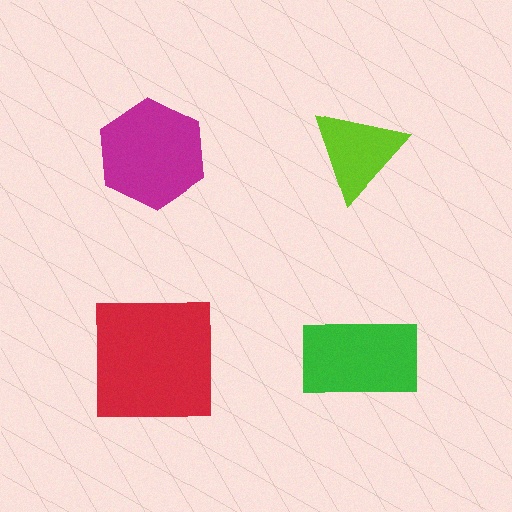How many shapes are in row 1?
2 shapes.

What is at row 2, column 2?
A green rectangle.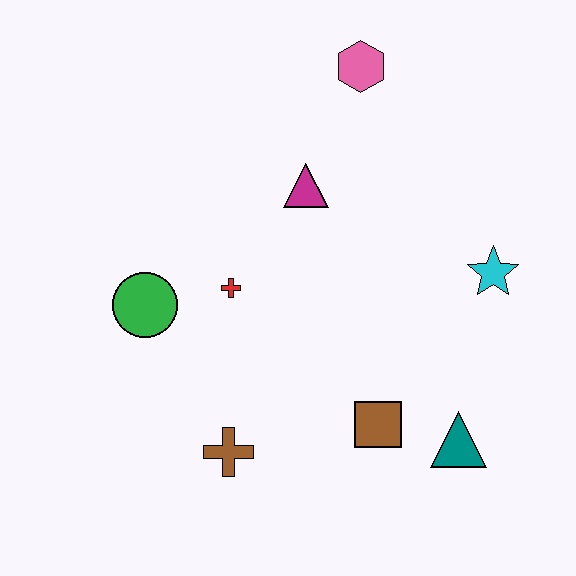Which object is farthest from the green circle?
The cyan star is farthest from the green circle.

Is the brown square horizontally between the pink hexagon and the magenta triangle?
No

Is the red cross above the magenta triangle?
No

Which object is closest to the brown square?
The teal triangle is closest to the brown square.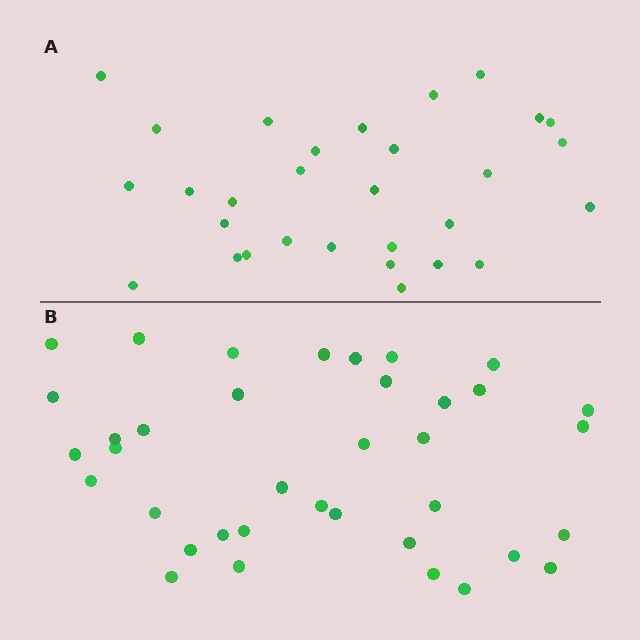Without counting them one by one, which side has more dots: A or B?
Region B (the bottom region) has more dots.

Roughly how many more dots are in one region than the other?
Region B has roughly 8 or so more dots than region A.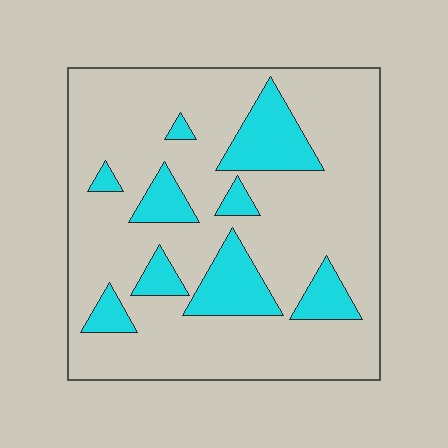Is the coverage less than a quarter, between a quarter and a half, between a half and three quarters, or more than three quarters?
Less than a quarter.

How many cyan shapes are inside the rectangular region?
9.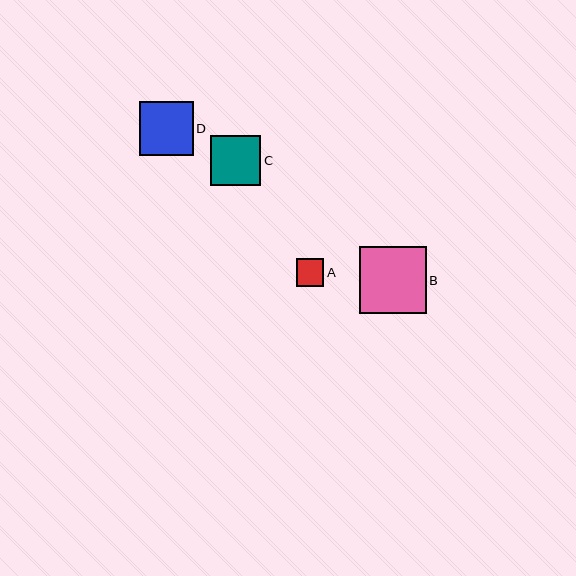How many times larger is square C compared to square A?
Square C is approximately 1.8 times the size of square A.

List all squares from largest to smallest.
From largest to smallest: B, D, C, A.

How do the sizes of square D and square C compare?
Square D and square C are approximately the same size.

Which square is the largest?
Square B is the largest with a size of approximately 67 pixels.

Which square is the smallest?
Square A is the smallest with a size of approximately 27 pixels.